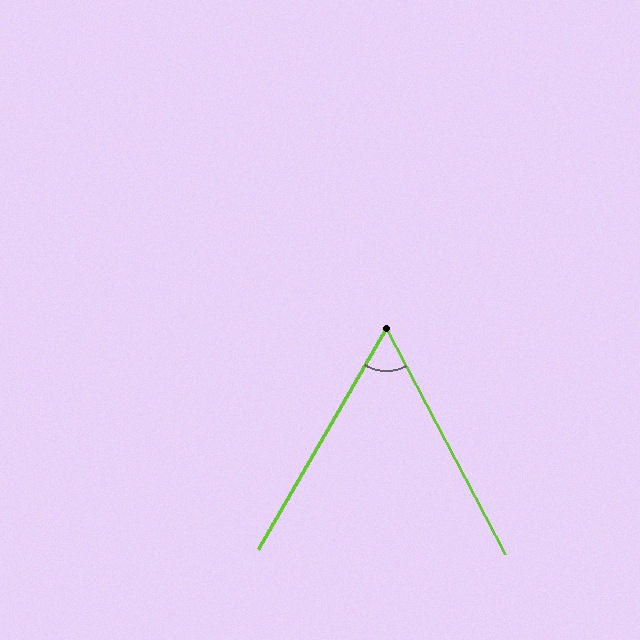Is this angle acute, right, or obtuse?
It is acute.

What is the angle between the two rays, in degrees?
Approximately 58 degrees.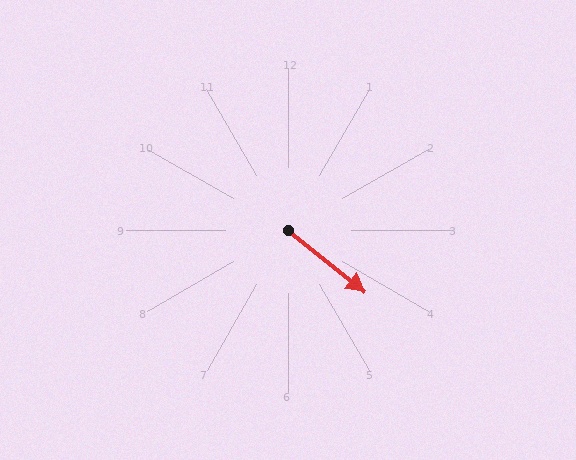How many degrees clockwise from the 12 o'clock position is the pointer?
Approximately 129 degrees.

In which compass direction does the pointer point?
Southeast.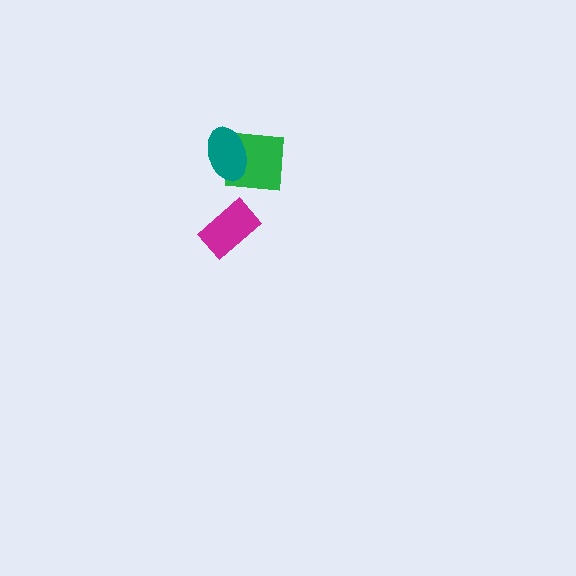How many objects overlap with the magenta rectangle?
0 objects overlap with the magenta rectangle.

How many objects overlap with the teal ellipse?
1 object overlaps with the teal ellipse.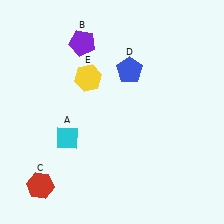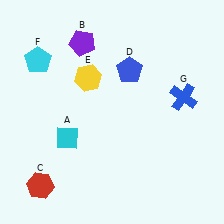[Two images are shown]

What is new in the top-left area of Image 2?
A cyan pentagon (F) was added in the top-left area of Image 2.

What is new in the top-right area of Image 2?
A blue cross (G) was added in the top-right area of Image 2.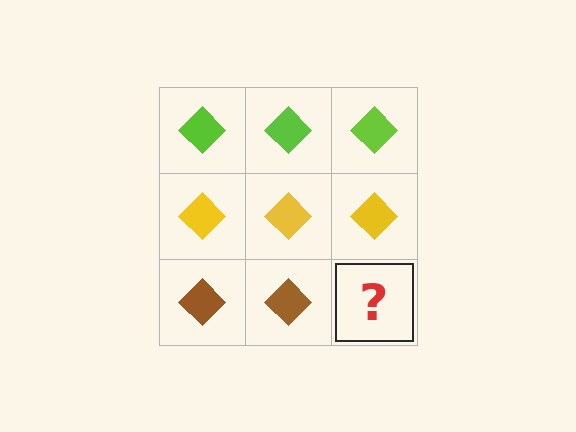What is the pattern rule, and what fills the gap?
The rule is that each row has a consistent color. The gap should be filled with a brown diamond.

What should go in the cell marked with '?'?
The missing cell should contain a brown diamond.